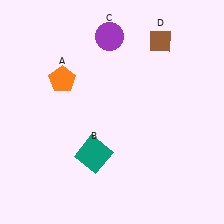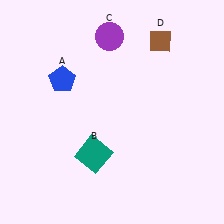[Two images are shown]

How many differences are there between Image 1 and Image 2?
There is 1 difference between the two images.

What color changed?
The pentagon (A) changed from orange in Image 1 to blue in Image 2.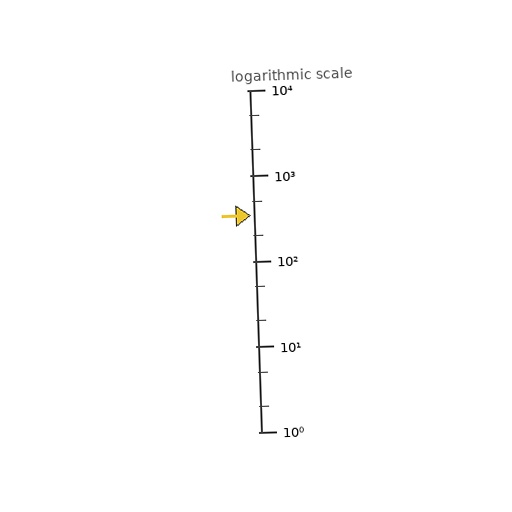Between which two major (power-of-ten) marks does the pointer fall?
The pointer is between 100 and 1000.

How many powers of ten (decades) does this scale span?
The scale spans 4 decades, from 1 to 10000.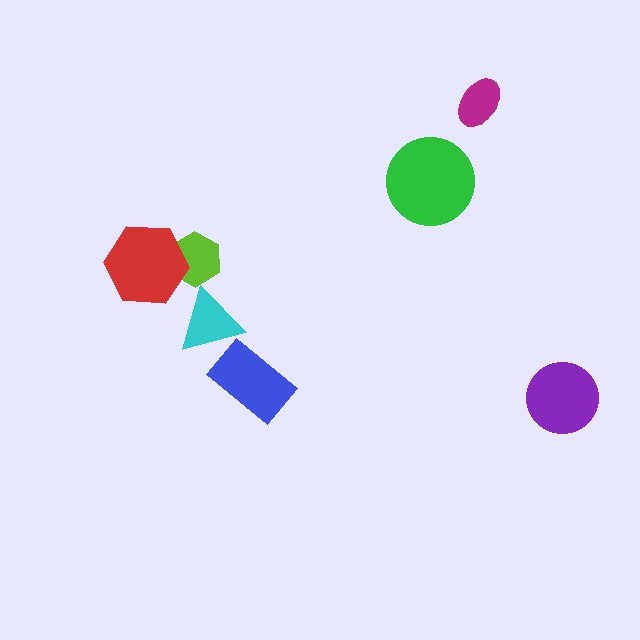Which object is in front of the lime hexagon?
The red hexagon is in front of the lime hexagon.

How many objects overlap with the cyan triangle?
0 objects overlap with the cyan triangle.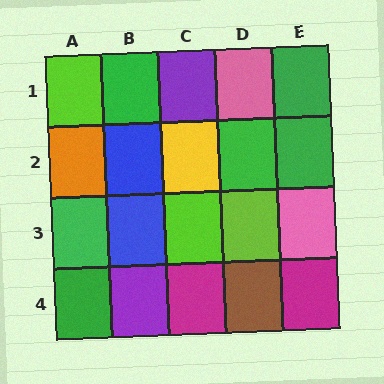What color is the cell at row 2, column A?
Orange.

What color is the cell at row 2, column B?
Blue.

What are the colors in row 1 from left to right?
Lime, green, purple, pink, green.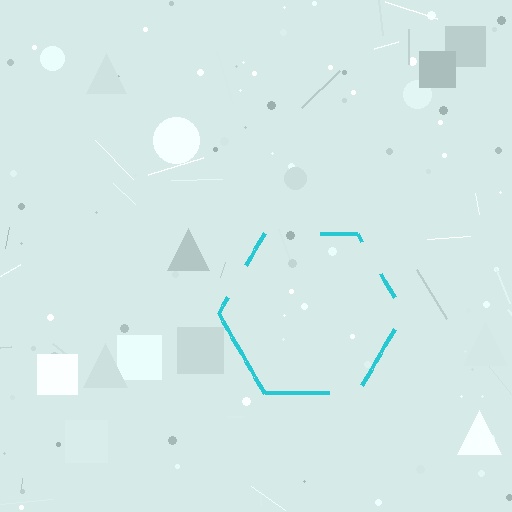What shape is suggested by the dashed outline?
The dashed outline suggests a hexagon.